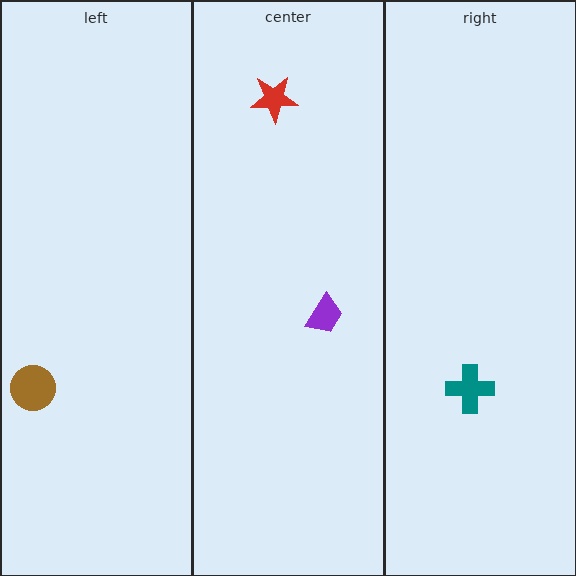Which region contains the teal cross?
The right region.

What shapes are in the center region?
The purple trapezoid, the red star.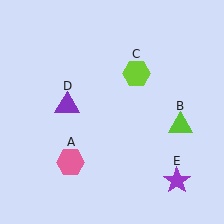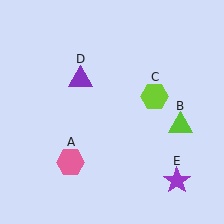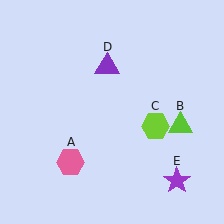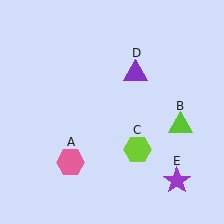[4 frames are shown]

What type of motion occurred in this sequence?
The lime hexagon (object C), purple triangle (object D) rotated clockwise around the center of the scene.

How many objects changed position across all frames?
2 objects changed position: lime hexagon (object C), purple triangle (object D).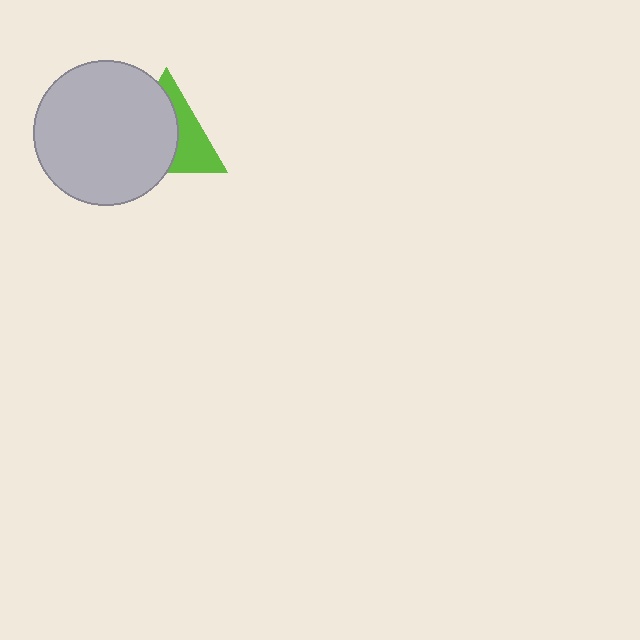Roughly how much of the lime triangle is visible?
A small part of it is visible (roughly 41%).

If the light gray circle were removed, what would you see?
You would see the complete lime triangle.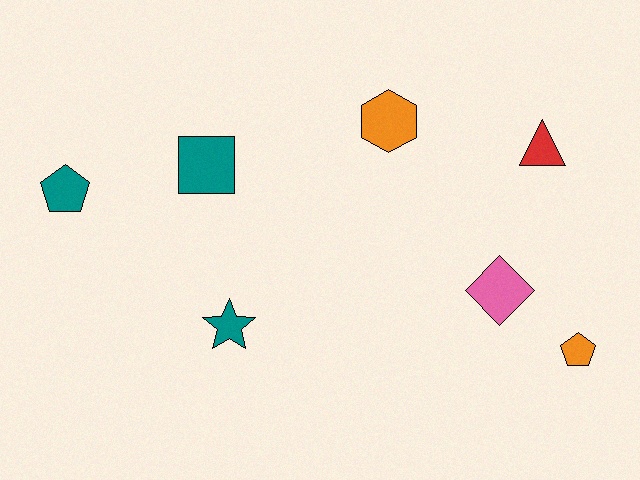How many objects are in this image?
There are 7 objects.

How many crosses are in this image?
There are no crosses.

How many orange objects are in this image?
There are 2 orange objects.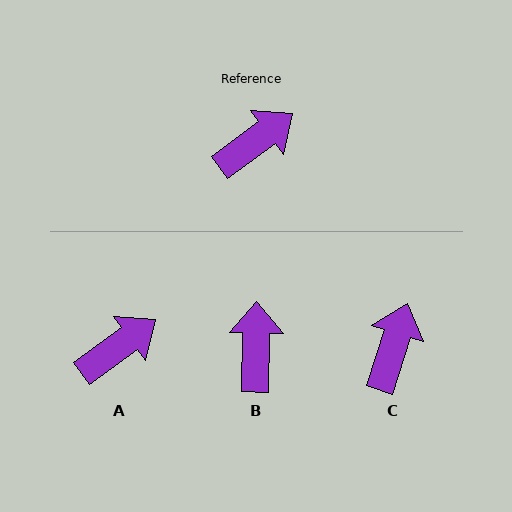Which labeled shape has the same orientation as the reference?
A.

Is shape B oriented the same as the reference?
No, it is off by about 53 degrees.